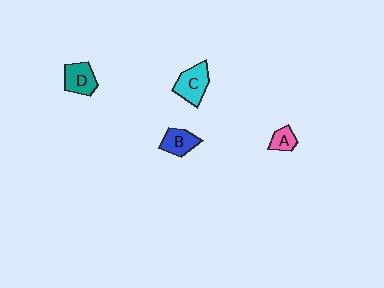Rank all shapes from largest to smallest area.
From largest to smallest: C (cyan), D (teal), B (blue), A (pink).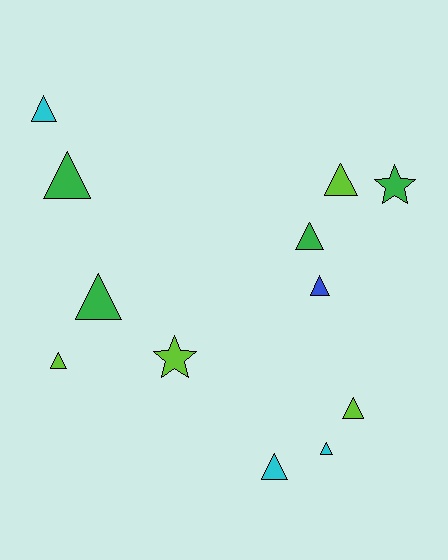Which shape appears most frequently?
Triangle, with 10 objects.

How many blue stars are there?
There are no blue stars.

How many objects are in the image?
There are 12 objects.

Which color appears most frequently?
Green, with 4 objects.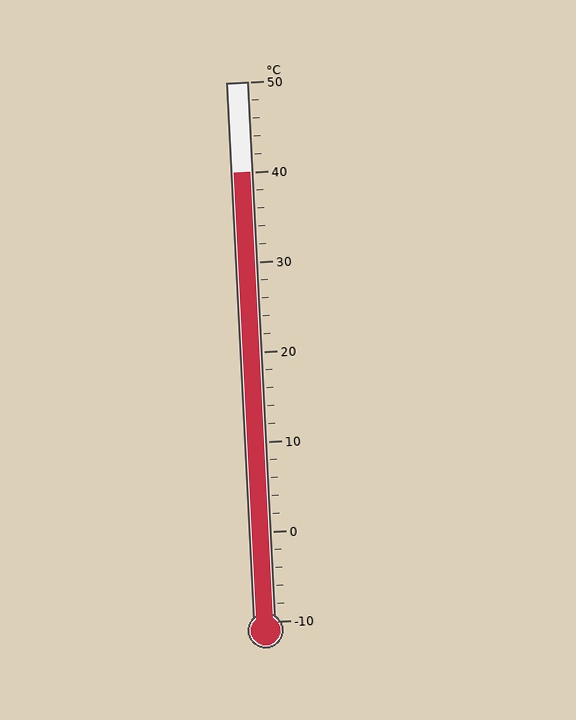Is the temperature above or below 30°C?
The temperature is above 30°C.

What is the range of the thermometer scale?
The thermometer scale ranges from -10°C to 50°C.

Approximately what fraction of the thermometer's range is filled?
The thermometer is filled to approximately 85% of its range.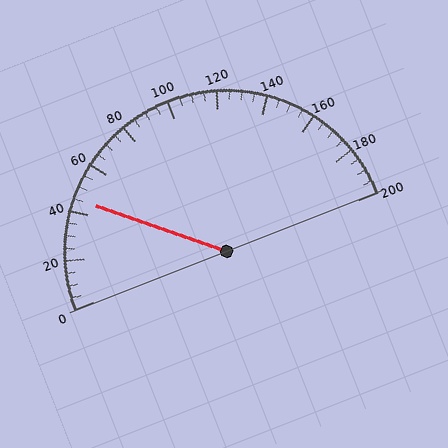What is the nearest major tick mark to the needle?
The nearest major tick mark is 40.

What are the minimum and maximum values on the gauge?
The gauge ranges from 0 to 200.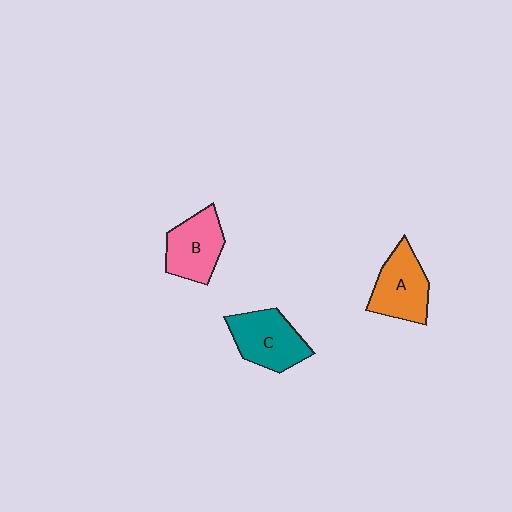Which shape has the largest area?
Shape C (teal).